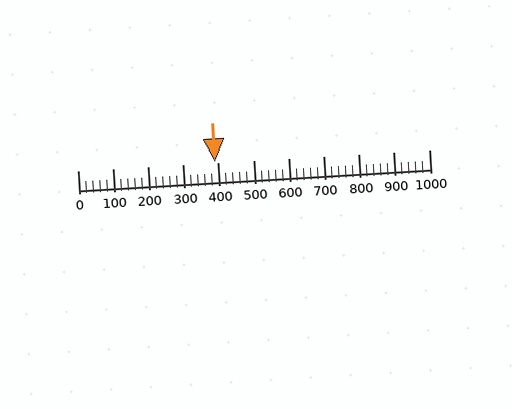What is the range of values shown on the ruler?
The ruler shows values from 0 to 1000.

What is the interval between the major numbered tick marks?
The major tick marks are spaced 100 units apart.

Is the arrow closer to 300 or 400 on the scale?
The arrow is closer to 400.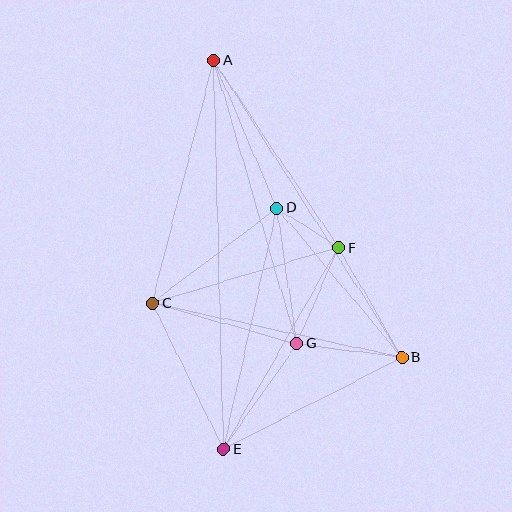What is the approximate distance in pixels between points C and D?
The distance between C and D is approximately 156 pixels.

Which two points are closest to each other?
Points D and F are closest to each other.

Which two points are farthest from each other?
Points A and E are farthest from each other.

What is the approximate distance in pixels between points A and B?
The distance between A and B is approximately 351 pixels.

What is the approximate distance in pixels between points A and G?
The distance between A and G is approximately 295 pixels.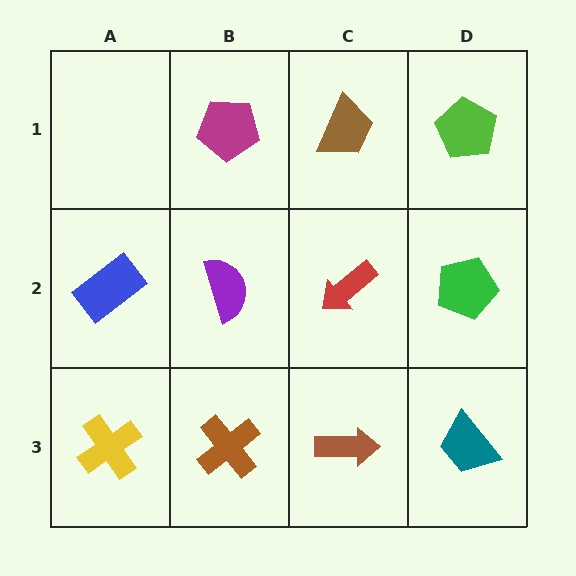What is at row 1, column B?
A magenta pentagon.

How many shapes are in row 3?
4 shapes.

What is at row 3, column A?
A yellow cross.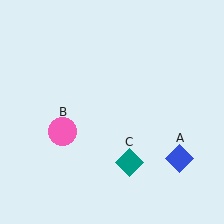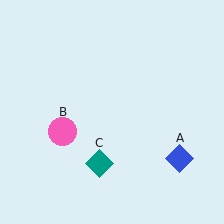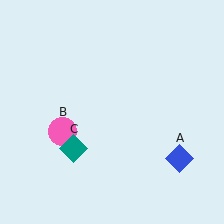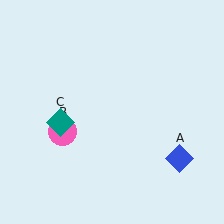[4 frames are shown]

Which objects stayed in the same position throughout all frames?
Blue diamond (object A) and pink circle (object B) remained stationary.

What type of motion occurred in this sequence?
The teal diamond (object C) rotated clockwise around the center of the scene.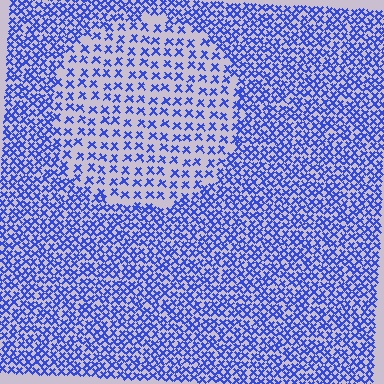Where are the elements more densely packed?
The elements are more densely packed outside the circle boundary.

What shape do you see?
I see a circle.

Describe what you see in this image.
The image contains small blue elements arranged at two different densities. A circle-shaped region is visible where the elements are less densely packed than the surrounding area.